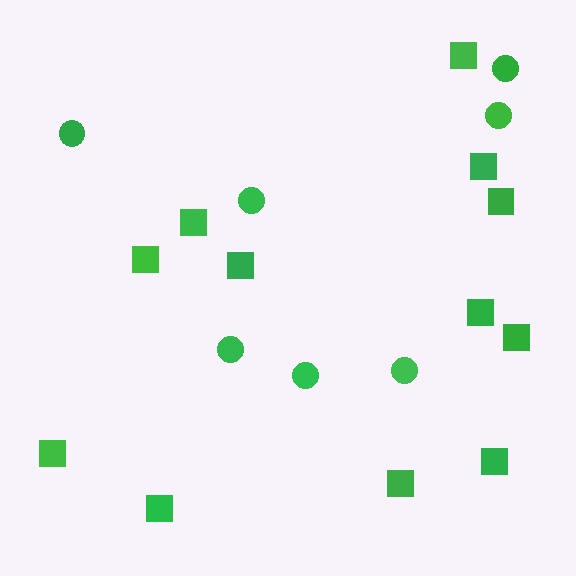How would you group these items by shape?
There are 2 groups: one group of squares (12) and one group of circles (7).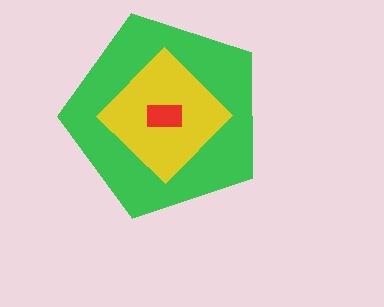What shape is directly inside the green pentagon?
The yellow diamond.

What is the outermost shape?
The green pentagon.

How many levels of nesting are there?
3.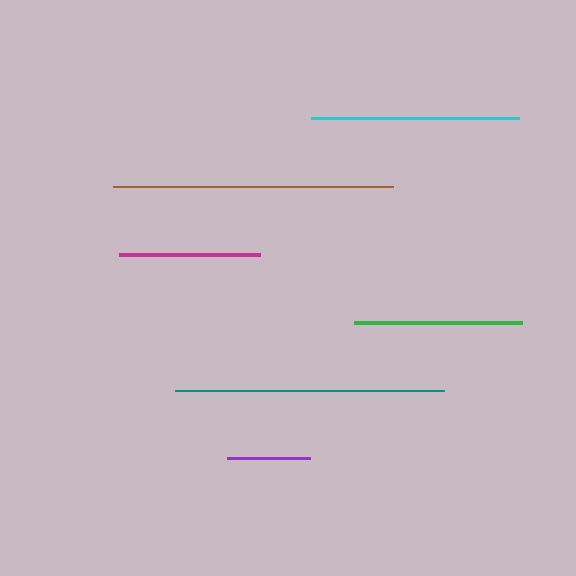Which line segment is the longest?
The brown line is the longest at approximately 280 pixels.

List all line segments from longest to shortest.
From longest to shortest: brown, teal, cyan, green, magenta, purple.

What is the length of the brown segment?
The brown segment is approximately 280 pixels long.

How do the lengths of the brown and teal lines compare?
The brown and teal lines are approximately the same length.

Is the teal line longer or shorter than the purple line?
The teal line is longer than the purple line.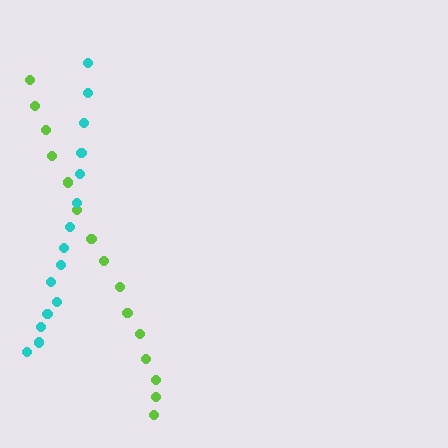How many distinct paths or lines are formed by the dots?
There are 2 distinct paths.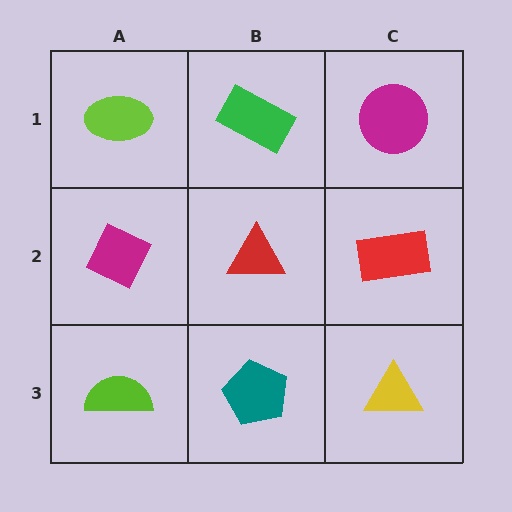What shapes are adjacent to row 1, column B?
A red triangle (row 2, column B), a lime ellipse (row 1, column A), a magenta circle (row 1, column C).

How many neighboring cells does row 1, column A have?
2.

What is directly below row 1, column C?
A red rectangle.